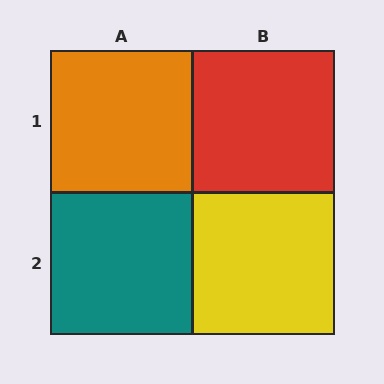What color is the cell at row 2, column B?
Yellow.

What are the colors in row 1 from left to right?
Orange, red.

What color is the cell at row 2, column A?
Teal.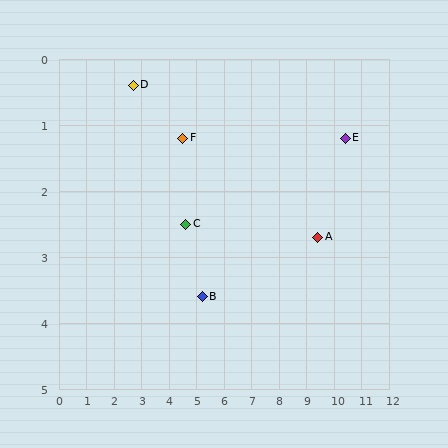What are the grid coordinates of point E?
Point E is at approximately (10.4, 1.2).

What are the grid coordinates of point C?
Point C is at approximately (4.6, 2.5).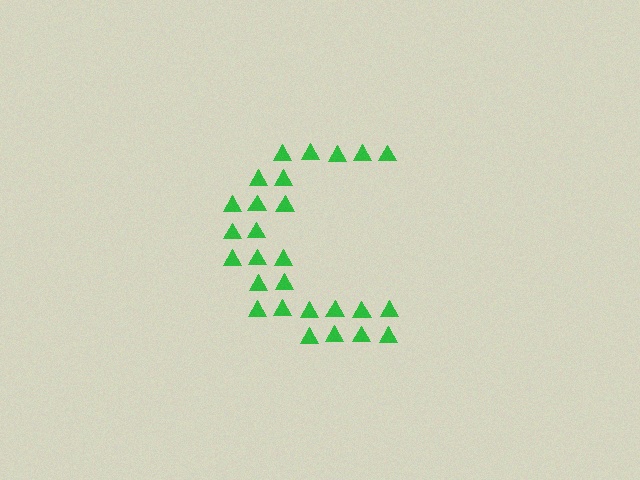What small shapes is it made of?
It is made of small triangles.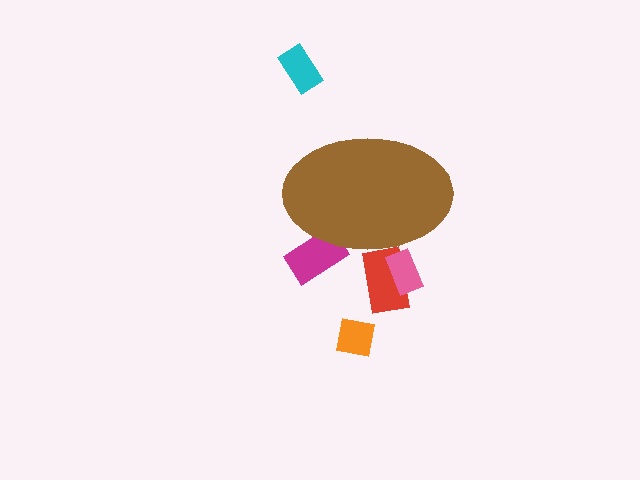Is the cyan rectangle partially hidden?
No, the cyan rectangle is fully visible.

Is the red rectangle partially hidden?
Yes, the red rectangle is partially hidden behind the brown ellipse.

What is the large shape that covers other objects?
A brown ellipse.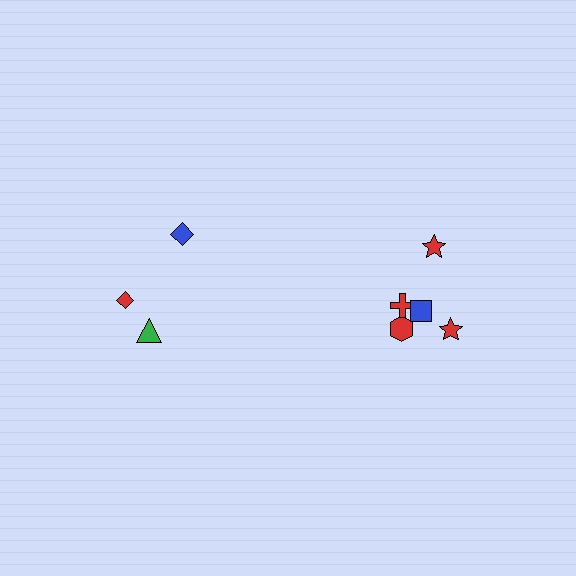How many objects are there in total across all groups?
There are 8 objects.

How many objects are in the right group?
There are 5 objects.